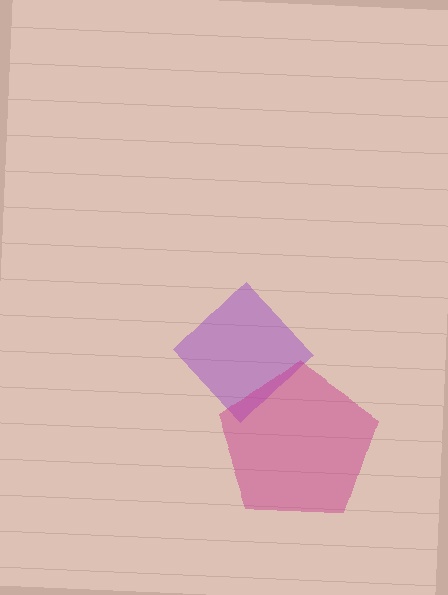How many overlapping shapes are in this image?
There are 2 overlapping shapes in the image.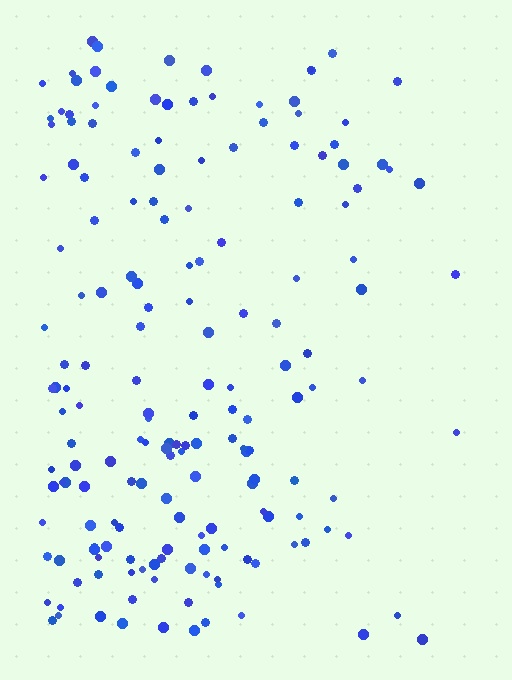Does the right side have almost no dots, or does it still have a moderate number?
Still a moderate number, just noticeably fewer than the left.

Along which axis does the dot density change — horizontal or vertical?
Horizontal.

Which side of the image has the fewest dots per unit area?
The right.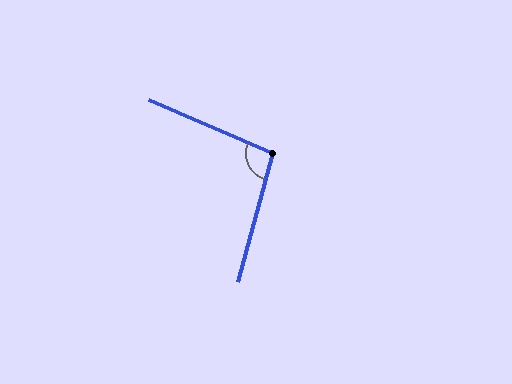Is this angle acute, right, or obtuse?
It is obtuse.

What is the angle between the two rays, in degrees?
Approximately 98 degrees.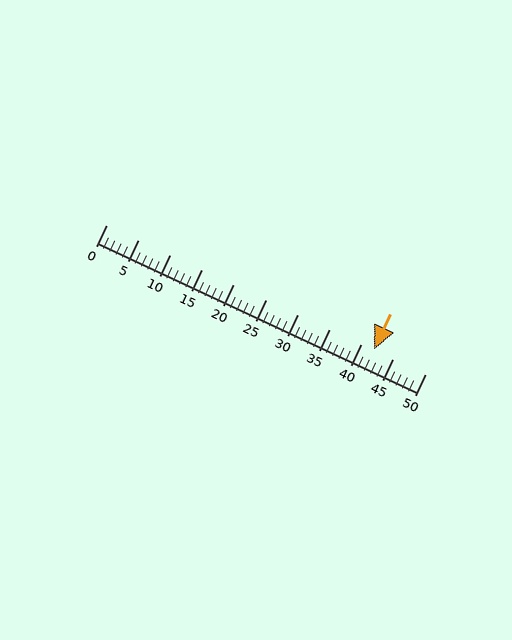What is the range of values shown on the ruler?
The ruler shows values from 0 to 50.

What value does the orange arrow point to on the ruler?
The orange arrow points to approximately 42.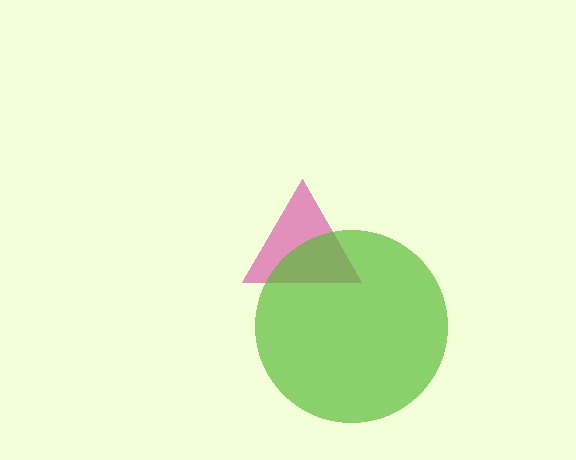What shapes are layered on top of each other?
The layered shapes are: a magenta triangle, a lime circle.